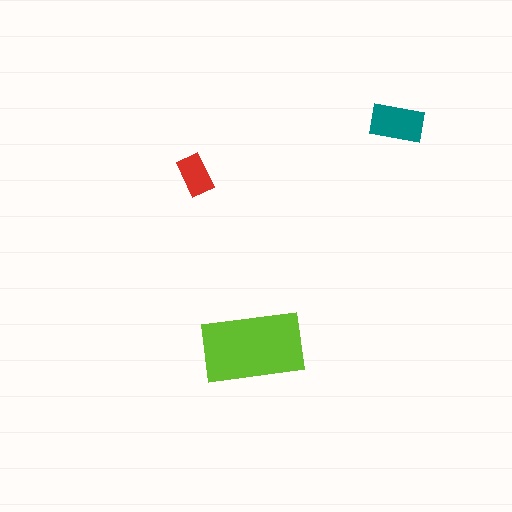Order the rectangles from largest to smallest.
the lime one, the teal one, the red one.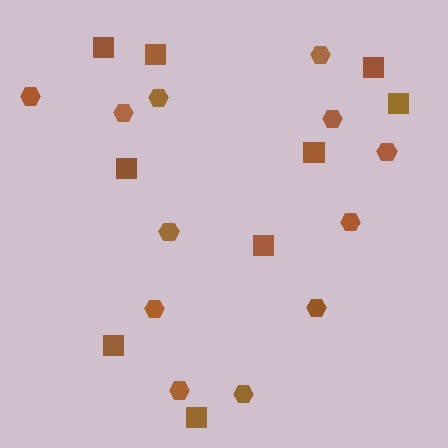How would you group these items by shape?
There are 2 groups: one group of hexagons (12) and one group of squares (9).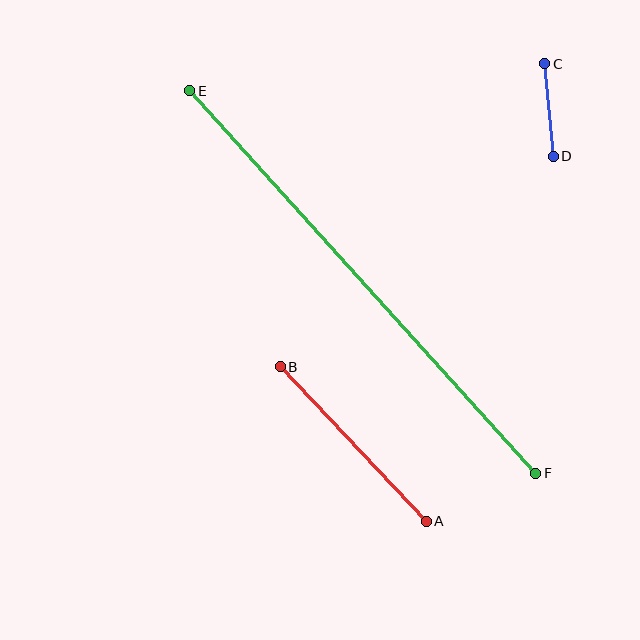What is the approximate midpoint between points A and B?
The midpoint is at approximately (353, 444) pixels.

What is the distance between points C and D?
The distance is approximately 93 pixels.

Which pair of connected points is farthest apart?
Points E and F are farthest apart.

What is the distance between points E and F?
The distance is approximately 516 pixels.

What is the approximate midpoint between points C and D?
The midpoint is at approximately (549, 110) pixels.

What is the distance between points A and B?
The distance is approximately 212 pixels.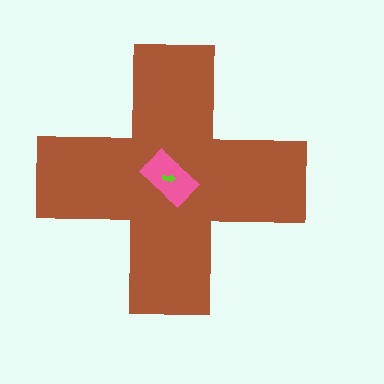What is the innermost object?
The lime arrow.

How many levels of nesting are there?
3.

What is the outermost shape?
The brown cross.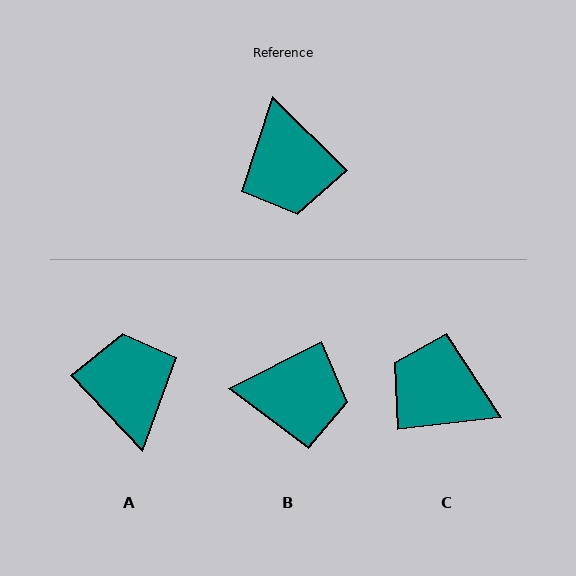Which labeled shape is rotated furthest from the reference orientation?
A, about 178 degrees away.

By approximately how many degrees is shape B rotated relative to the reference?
Approximately 72 degrees counter-clockwise.